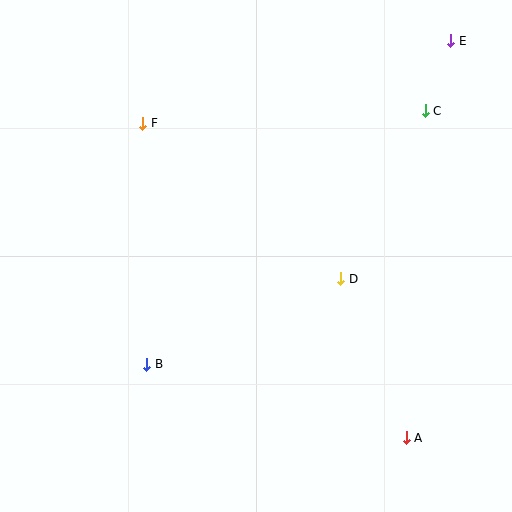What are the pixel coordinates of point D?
Point D is at (341, 279).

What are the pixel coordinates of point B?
Point B is at (147, 364).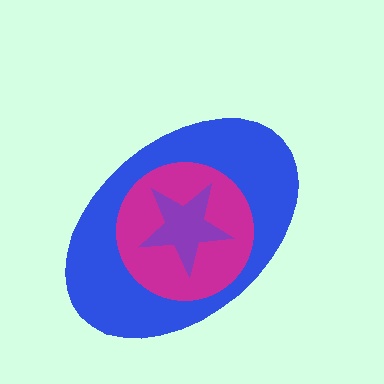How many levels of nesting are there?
3.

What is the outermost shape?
The blue ellipse.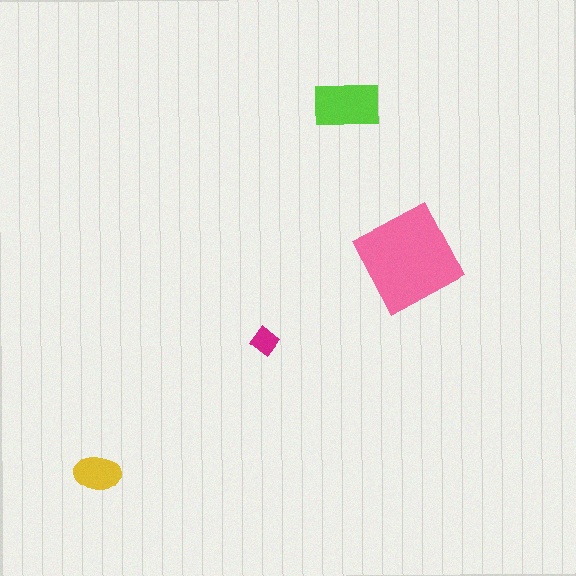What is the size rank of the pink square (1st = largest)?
1st.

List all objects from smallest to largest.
The magenta diamond, the yellow ellipse, the lime rectangle, the pink square.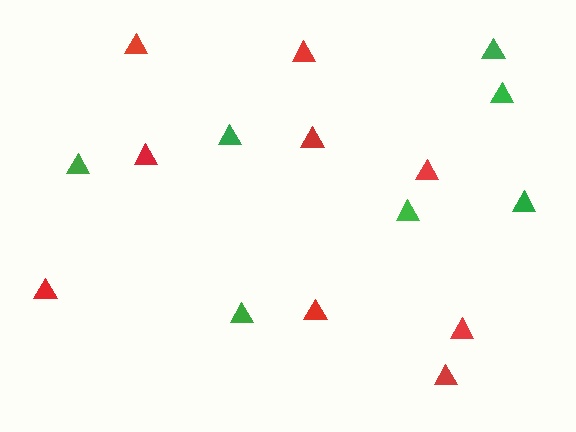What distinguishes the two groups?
There are 2 groups: one group of red triangles (9) and one group of green triangles (7).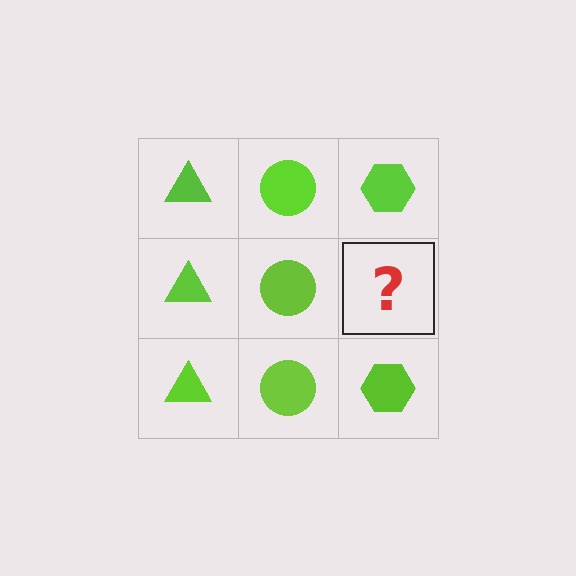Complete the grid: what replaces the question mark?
The question mark should be replaced with a lime hexagon.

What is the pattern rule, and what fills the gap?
The rule is that each column has a consistent shape. The gap should be filled with a lime hexagon.